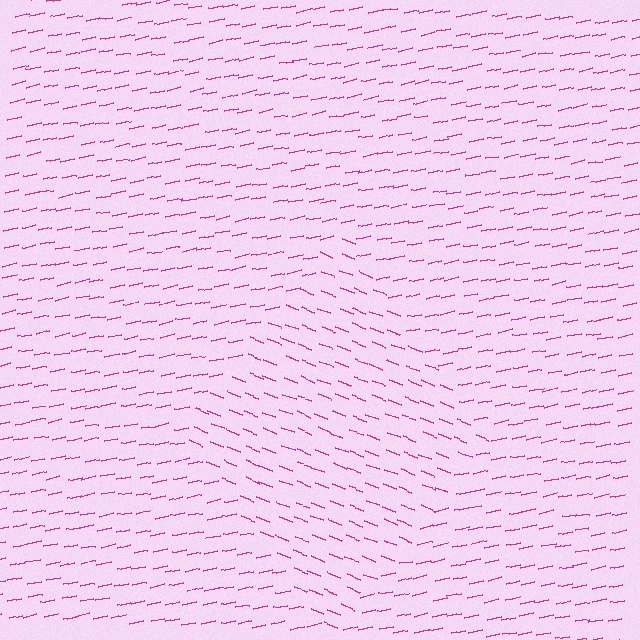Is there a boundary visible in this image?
Yes, there is a texture boundary formed by a change in line orientation.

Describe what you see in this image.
The image is filled with small magenta line segments. A diamond region in the image has lines oriented differently from the surrounding lines, creating a visible texture boundary.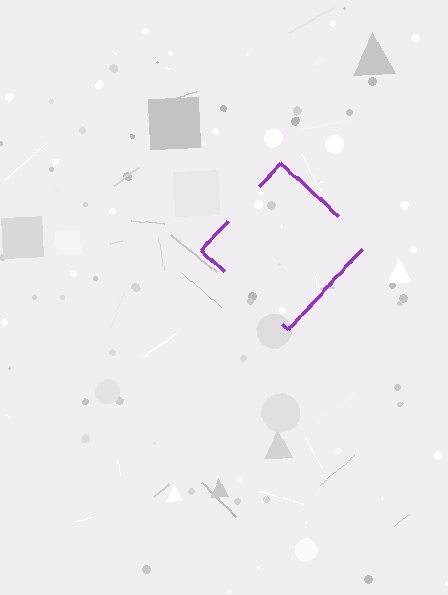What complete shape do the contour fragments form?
The contour fragments form a diamond.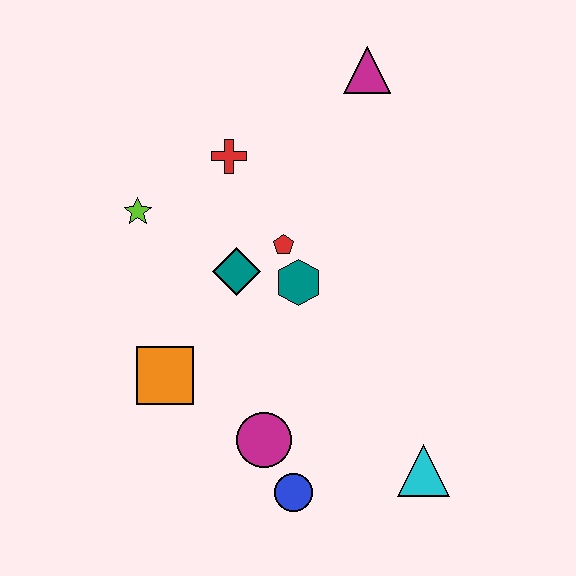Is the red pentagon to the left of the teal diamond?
No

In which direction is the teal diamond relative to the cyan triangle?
The teal diamond is above the cyan triangle.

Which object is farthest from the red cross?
The cyan triangle is farthest from the red cross.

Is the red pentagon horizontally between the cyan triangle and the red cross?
Yes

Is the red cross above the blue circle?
Yes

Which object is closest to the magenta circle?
The blue circle is closest to the magenta circle.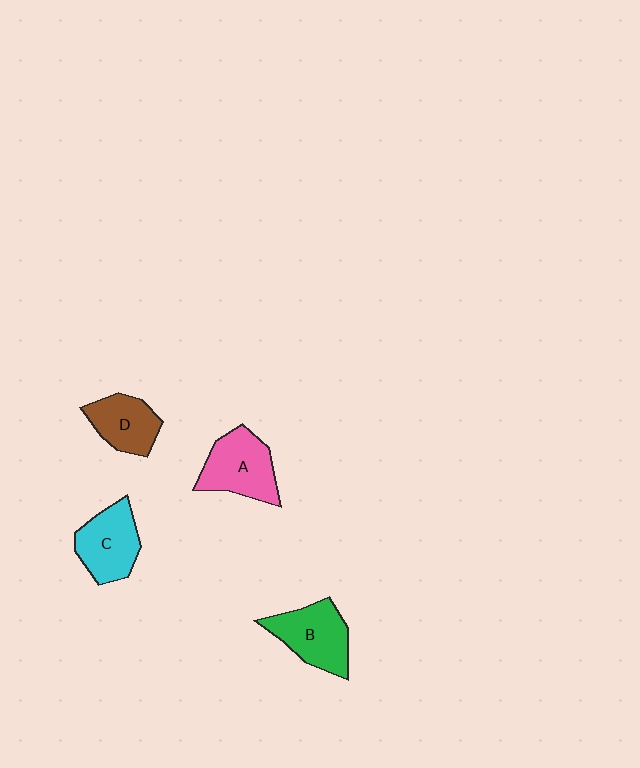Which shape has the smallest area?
Shape D (brown).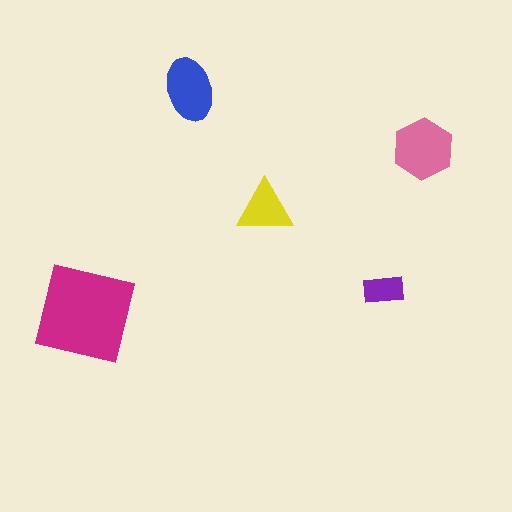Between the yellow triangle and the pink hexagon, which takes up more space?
The pink hexagon.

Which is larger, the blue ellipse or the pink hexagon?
The pink hexagon.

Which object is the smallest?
The purple rectangle.